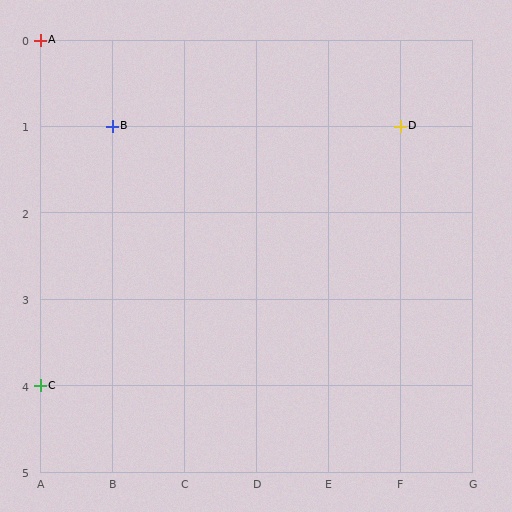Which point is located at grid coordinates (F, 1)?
Point D is at (F, 1).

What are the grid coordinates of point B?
Point B is at grid coordinates (B, 1).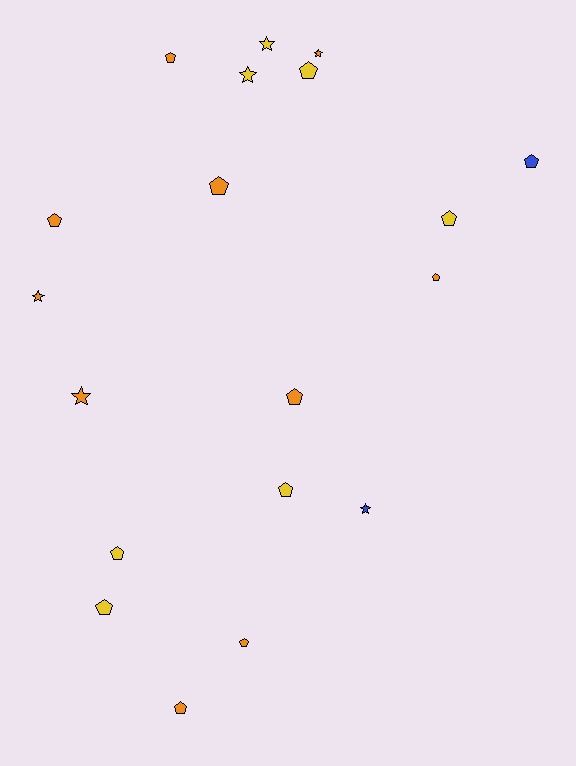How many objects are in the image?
There are 19 objects.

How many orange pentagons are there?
There are 7 orange pentagons.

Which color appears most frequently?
Orange, with 10 objects.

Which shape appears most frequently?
Pentagon, with 13 objects.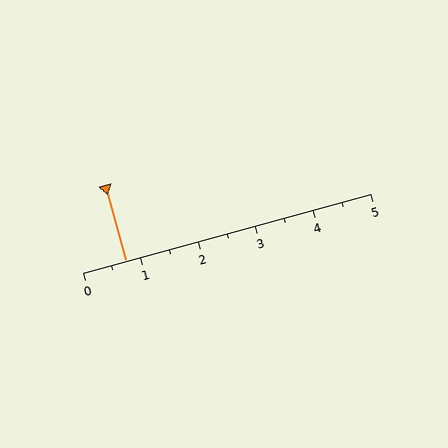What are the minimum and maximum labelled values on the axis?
The axis runs from 0 to 5.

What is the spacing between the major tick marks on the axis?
The major ticks are spaced 1 apart.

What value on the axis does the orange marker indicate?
The marker indicates approximately 0.8.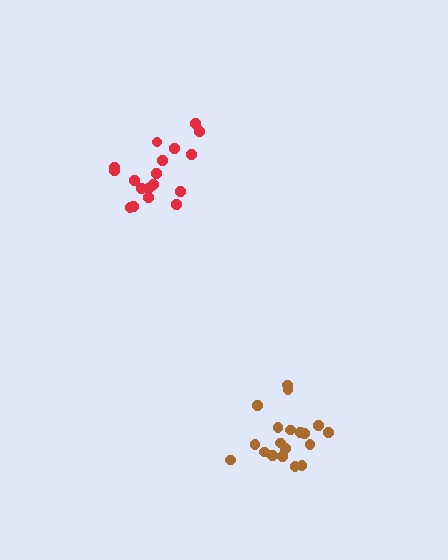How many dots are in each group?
Group 1: 19 dots, Group 2: 18 dots (37 total).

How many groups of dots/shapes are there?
There are 2 groups.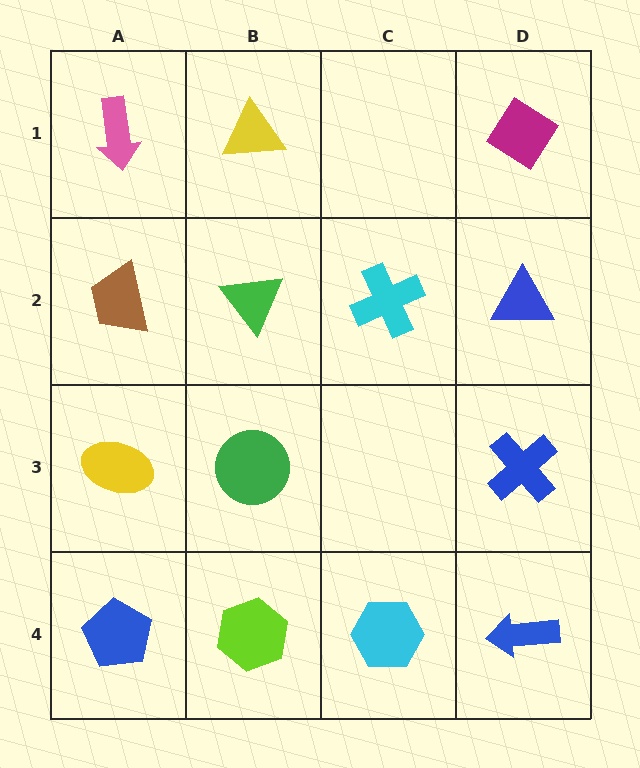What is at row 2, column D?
A blue triangle.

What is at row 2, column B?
A green triangle.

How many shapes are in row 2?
4 shapes.